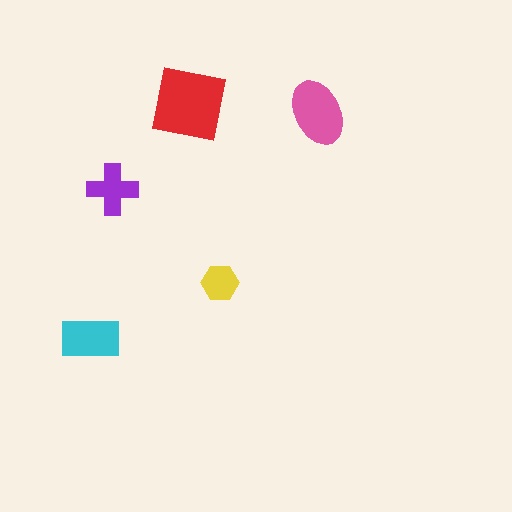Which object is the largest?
The red square.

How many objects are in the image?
There are 5 objects in the image.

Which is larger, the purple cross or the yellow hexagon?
The purple cross.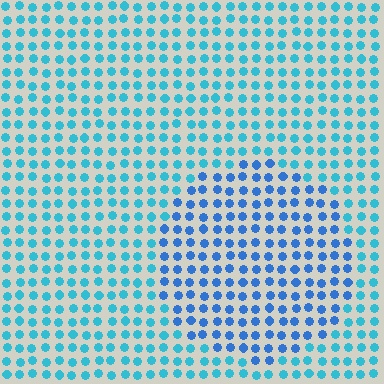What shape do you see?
I see a circle.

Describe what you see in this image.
The image is filled with small cyan elements in a uniform arrangement. A circle-shaped region is visible where the elements are tinted to a slightly different hue, forming a subtle color boundary.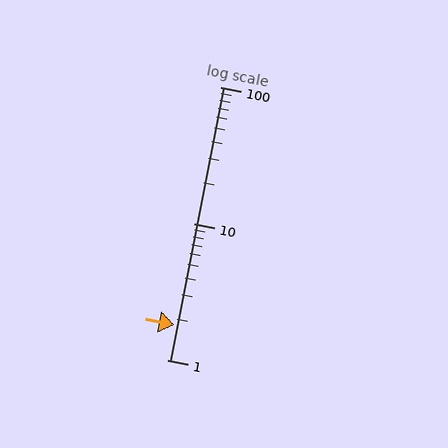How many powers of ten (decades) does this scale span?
The scale spans 2 decades, from 1 to 100.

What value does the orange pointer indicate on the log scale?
The pointer indicates approximately 1.8.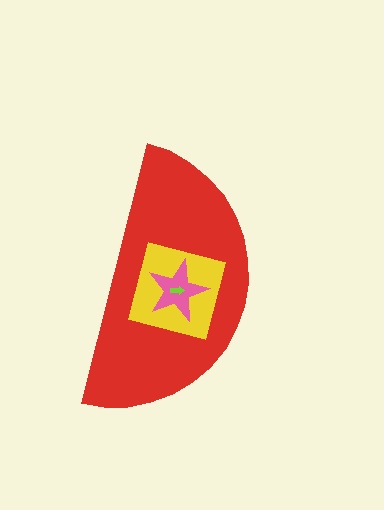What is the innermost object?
The lime arrow.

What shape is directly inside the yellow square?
The pink star.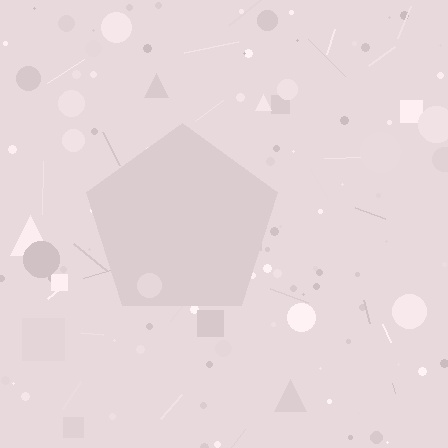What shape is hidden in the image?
A pentagon is hidden in the image.